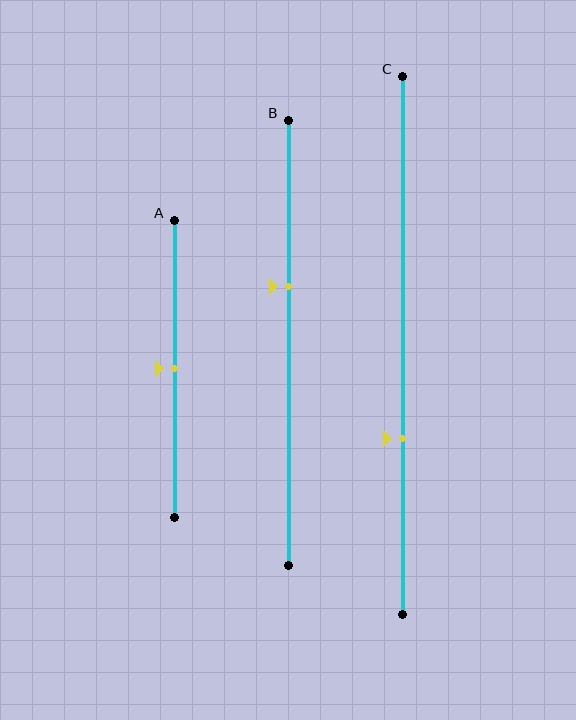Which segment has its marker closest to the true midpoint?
Segment A has its marker closest to the true midpoint.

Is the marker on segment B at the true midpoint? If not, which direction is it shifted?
No, the marker on segment B is shifted upward by about 13% of the segment length.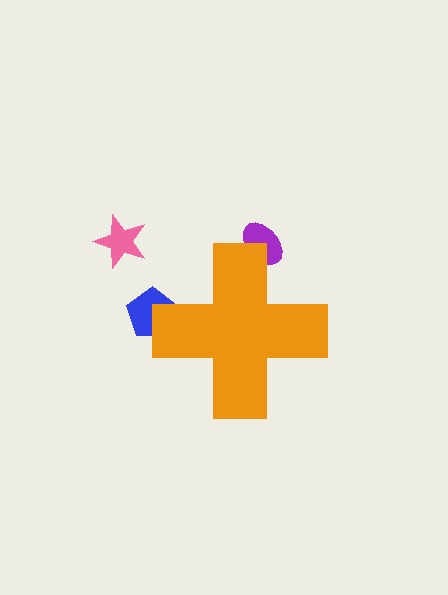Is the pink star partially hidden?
No, the pink star is fully visible.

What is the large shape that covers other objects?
An orange cross.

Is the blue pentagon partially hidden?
Yes, the blue pentagon is partially hidden behind the orange cross.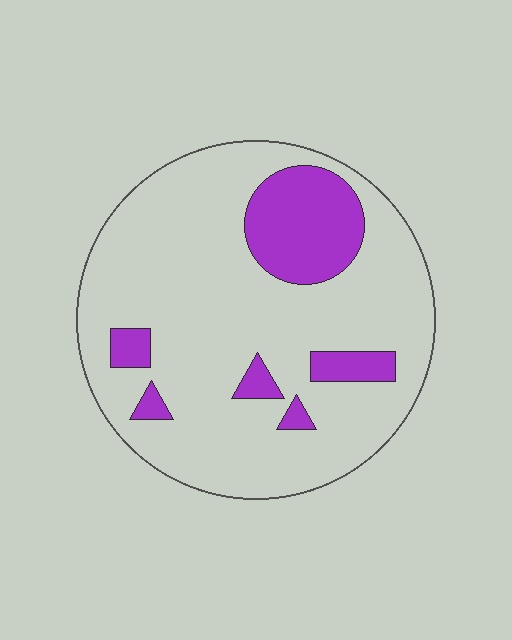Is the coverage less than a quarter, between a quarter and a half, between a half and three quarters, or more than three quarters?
Less than a quarter.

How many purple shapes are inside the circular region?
6.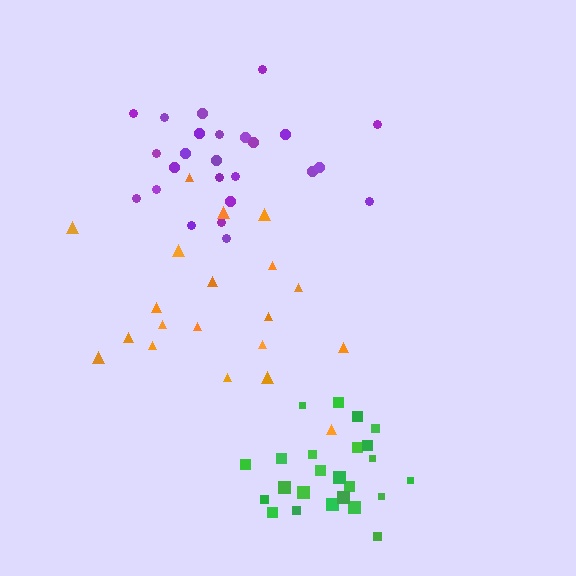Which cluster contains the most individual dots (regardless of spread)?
Purple (25).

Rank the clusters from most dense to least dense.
green, purple, orange.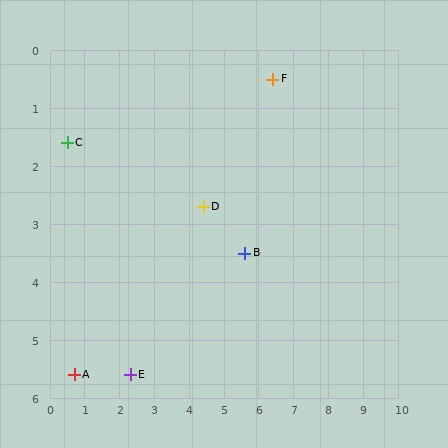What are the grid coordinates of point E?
Point E is at approximately (2.3, 5.6).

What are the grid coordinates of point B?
Point B is at approximately (5.6, 3.5).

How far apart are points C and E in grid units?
Points C and E are about 4.4 grid units apart.